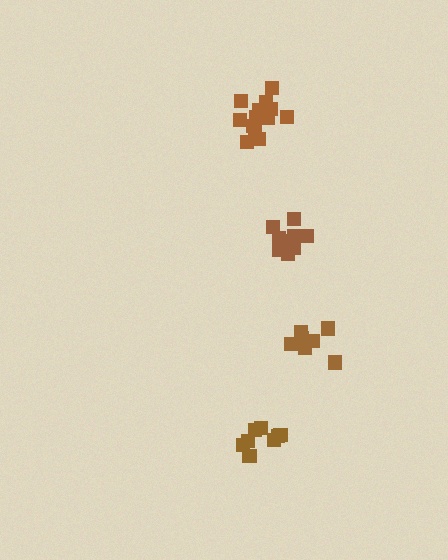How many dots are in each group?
Group 1: 9 dots, Group 2: 13 dots, Group 3: 8 dots, Group 4: 7 dots (37 total).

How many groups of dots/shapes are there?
There are 4 groups.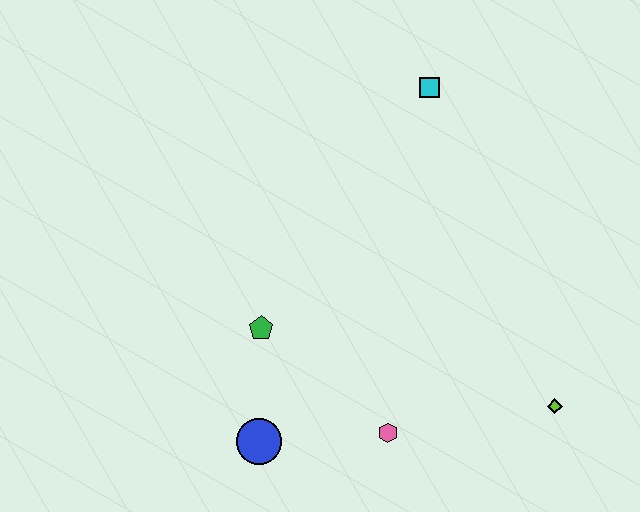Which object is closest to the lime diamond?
The pink hexagon is closest to the lime diamond.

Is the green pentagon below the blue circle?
No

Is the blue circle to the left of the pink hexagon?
Yes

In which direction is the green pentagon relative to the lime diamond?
The green pentagon is to the left of the lime diamond.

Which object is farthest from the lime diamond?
The cyan square is farthest from the lime diamond.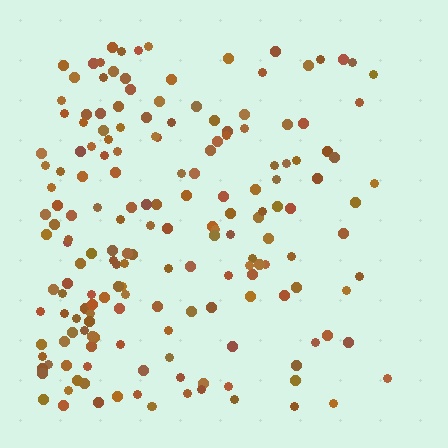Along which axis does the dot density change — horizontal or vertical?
Horizontal.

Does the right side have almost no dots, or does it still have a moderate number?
Still a moderate number, just noticeably fewer than the left.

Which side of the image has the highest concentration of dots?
The left.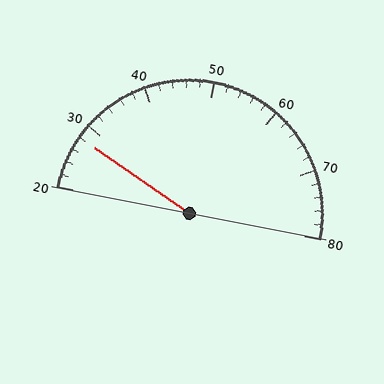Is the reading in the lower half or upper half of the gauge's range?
The reading is in the lower half of the range (20 to 80).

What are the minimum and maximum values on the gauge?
The gauge ranges from 20 to 80.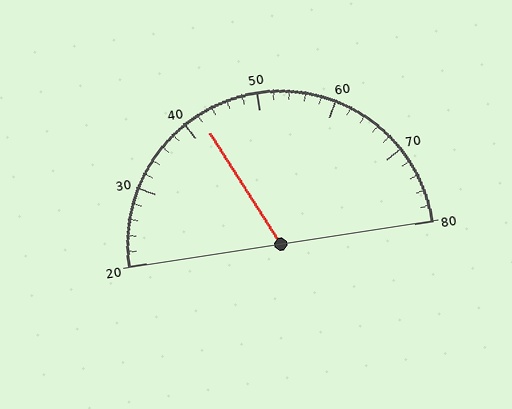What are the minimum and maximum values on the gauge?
The gauge ranges from 20 to 80.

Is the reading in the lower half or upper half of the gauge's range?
The reading is in the lower half of the range (20 to 80).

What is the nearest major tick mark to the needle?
The nearest major tick mark is 40.